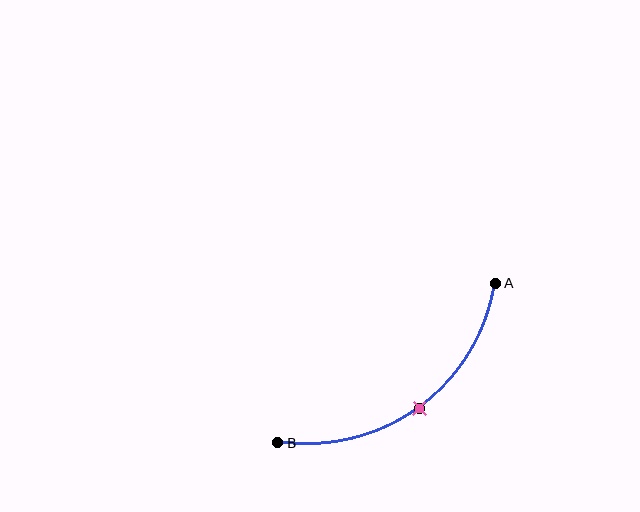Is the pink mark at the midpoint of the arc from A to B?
Yes. The pink mark lies on the arc at equal arc-length from both A and B — it is the arc midpoint.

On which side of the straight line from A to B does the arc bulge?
The arc bulges below and to the right of the straight line connecting A and B.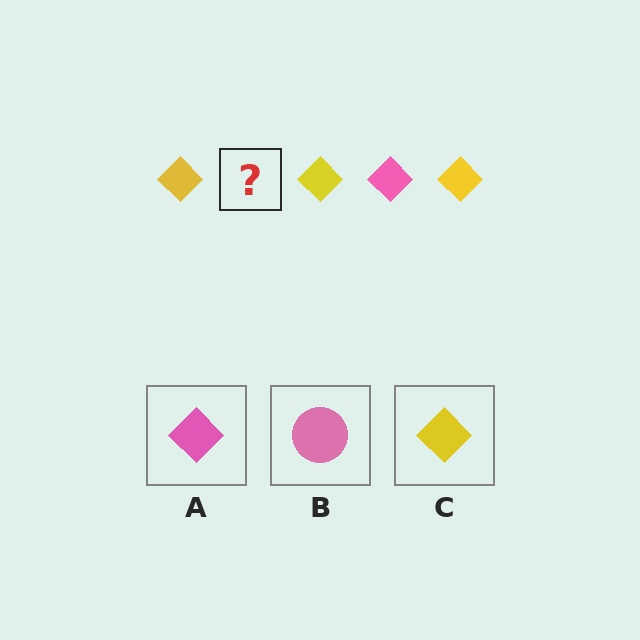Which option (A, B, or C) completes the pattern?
A.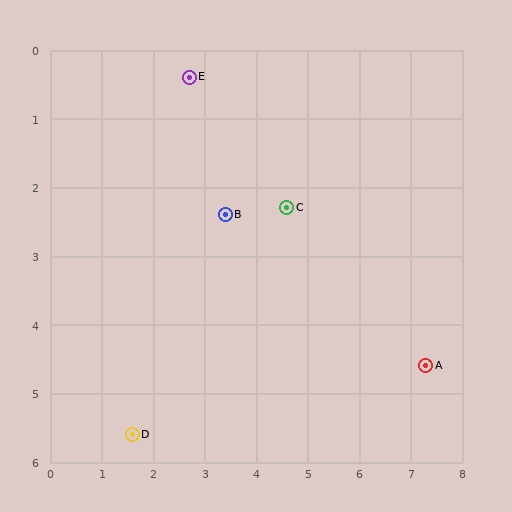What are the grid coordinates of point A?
Point A is at approximately (7.3, 4.6).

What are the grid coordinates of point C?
Point C is at approximately (4.6, 2.3).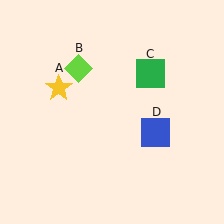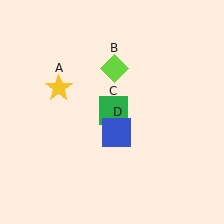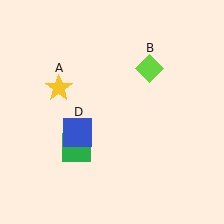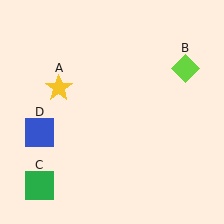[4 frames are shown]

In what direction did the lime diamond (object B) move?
The lime diamond (object B) moved right.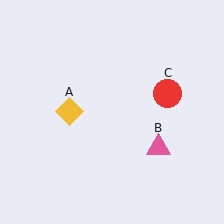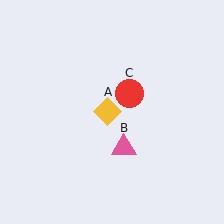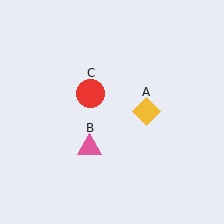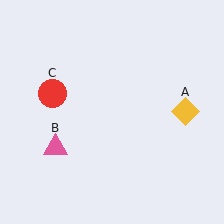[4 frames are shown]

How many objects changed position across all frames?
3 objects changed position: yellow diamond (object A), pink triangle (object B), red circle (object C).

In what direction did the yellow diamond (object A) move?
The yellow diamond (object A) moved right.